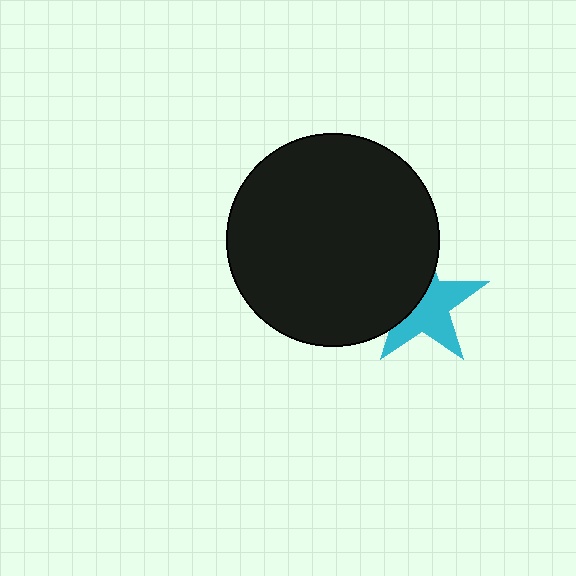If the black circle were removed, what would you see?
You would see the complete cyan star.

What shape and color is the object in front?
The object in front is a black circle.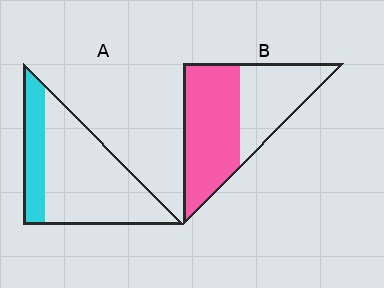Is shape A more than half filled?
No.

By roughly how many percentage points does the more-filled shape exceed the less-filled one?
By roughly 35 percentage points (B over A).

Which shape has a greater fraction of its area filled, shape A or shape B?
Shape B.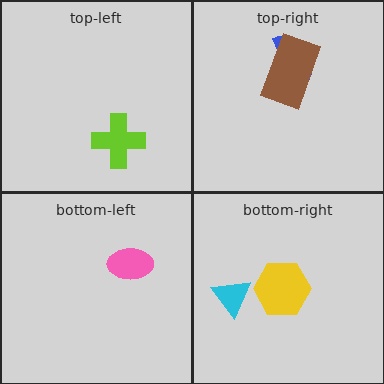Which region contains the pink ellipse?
The bottom-left region.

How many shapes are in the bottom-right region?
2.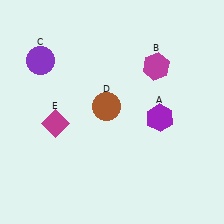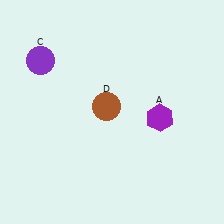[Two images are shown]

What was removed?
The magenta hexagon (B), the magenta diamond (E) were removed in Image 2.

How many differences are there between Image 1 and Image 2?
There are 2 differences between the two images.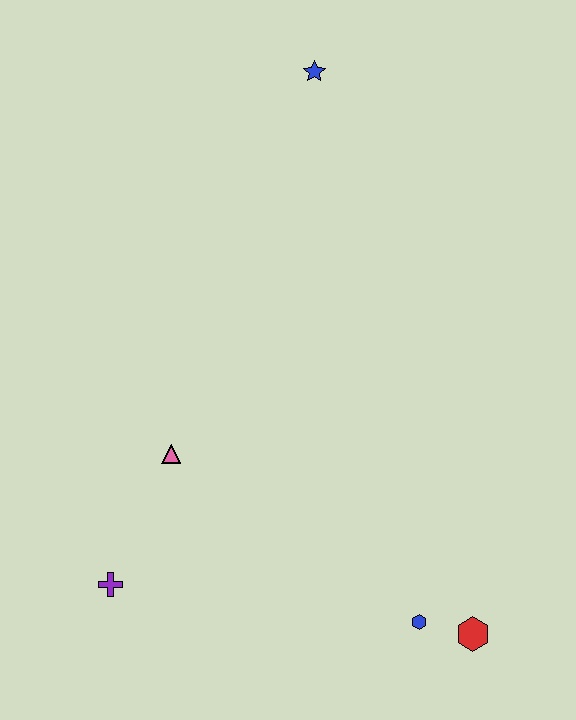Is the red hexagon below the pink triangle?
Yes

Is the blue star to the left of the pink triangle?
No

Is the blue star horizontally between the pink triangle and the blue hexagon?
Yes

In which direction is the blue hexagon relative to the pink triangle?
The blue hexagon is to the right of the pink triangle.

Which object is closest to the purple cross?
The pink triangle is closest to the purple cross.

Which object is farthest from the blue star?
The red hexagon is farthest from the blue star.